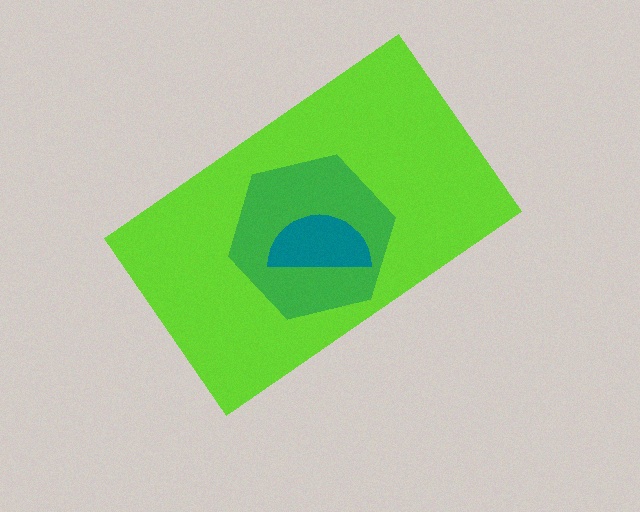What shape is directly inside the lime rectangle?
The green hexagon.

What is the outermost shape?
The lime rectangle.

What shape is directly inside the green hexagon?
The teal semicircle.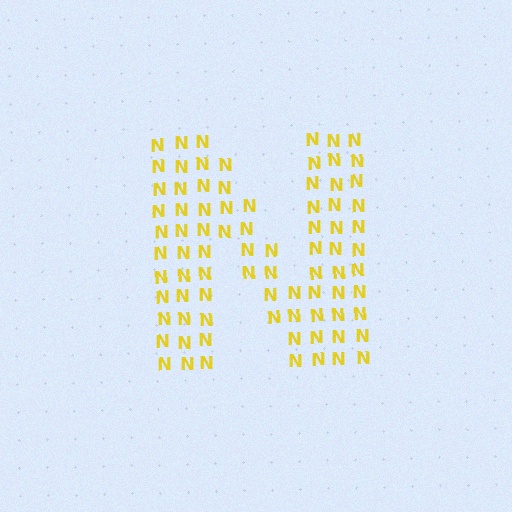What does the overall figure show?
The overall figure shows the letter N.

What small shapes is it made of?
It is made of small letter N's.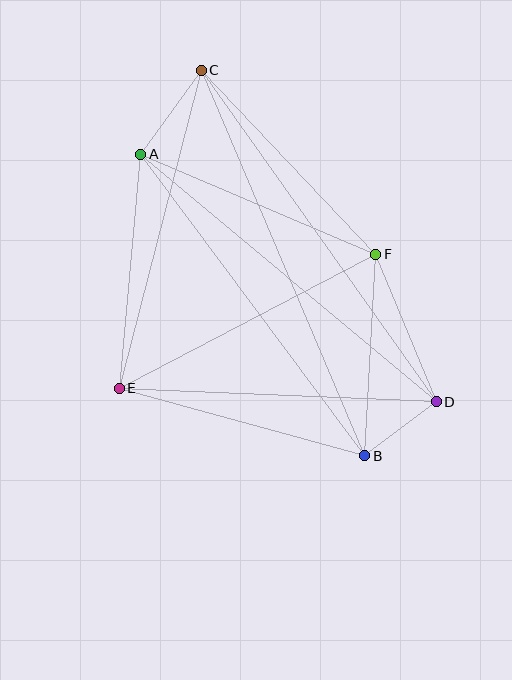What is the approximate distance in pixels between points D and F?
The distance between D and F is approximately 160 pixels.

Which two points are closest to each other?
Points B and D are closest to each other.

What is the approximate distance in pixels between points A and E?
The distance between A and E is approximately 235 pixels.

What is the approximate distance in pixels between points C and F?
The distance between C and F is approximately 254 pixels.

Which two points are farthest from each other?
Points B and C are farthest from each other.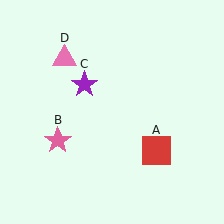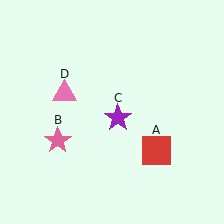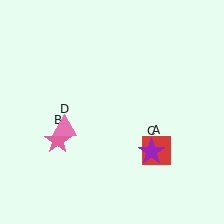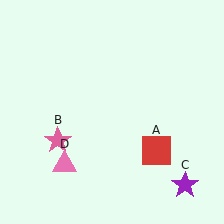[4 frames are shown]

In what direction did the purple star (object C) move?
The purple star (object C) moved down and to the right.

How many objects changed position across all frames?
2 objects changed position: purple star (object C), pink triangle (object D).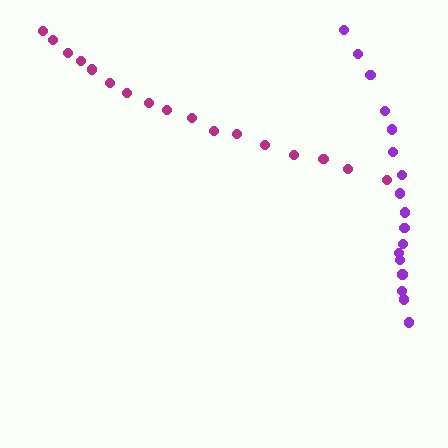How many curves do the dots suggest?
There are 2 distinct paths.